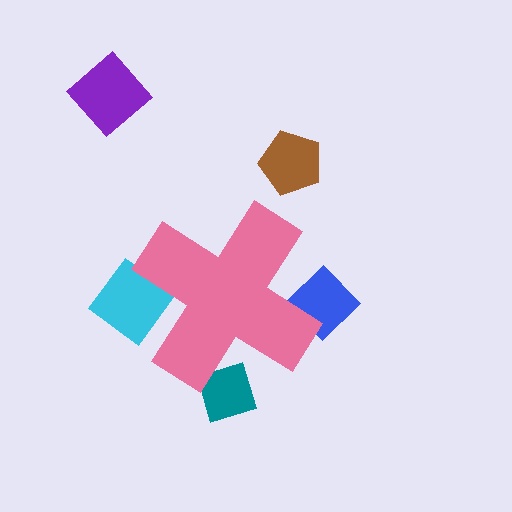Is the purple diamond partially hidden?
No, the purple diamond is fully visible.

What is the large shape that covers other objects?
A pink cross.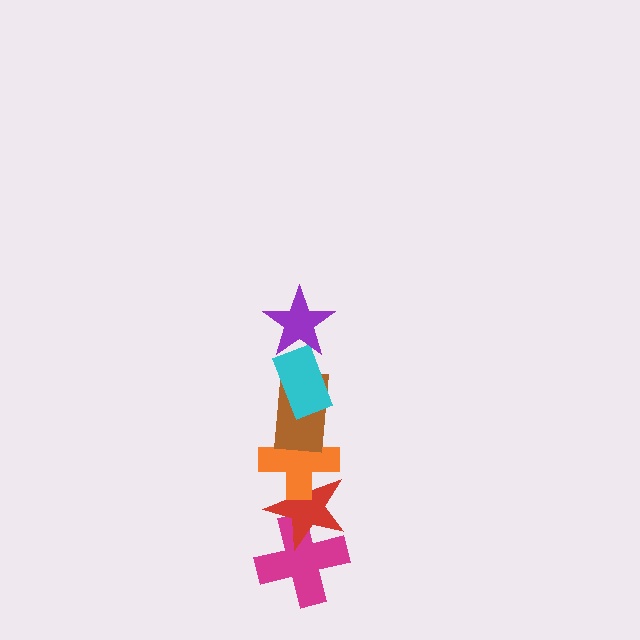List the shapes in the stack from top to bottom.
From top to bottom: the purple star, the cyan rectangle, the brown rectangle, the orange cross, the red star, the magenta cross.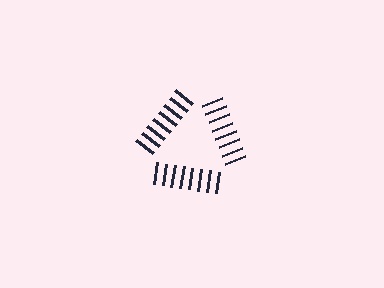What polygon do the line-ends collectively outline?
An illusory triangle — the line segments terminate on its edges but no continuous stroke is drawn.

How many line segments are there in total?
24 — 8 along each of the 3 edges.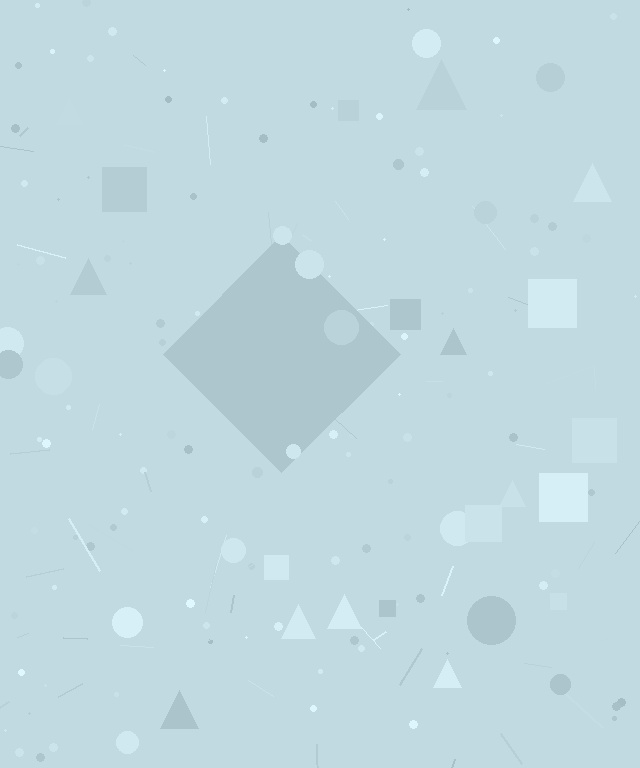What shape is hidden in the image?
A diamond is hidden in the image.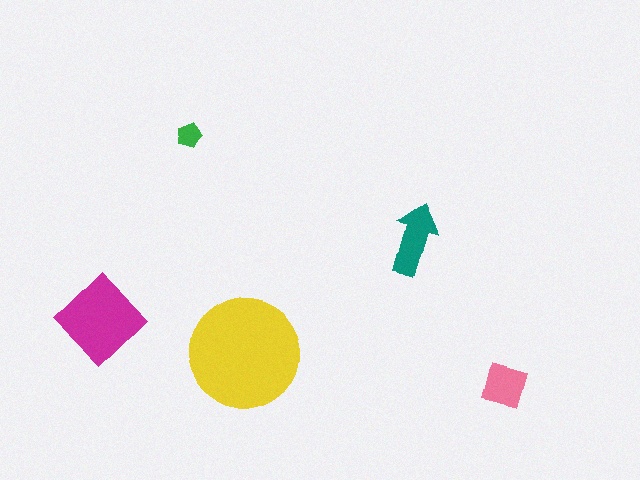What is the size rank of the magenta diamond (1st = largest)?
2nd.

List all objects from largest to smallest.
The yellow circle, the magenta diamond, the teal arrow, the pink square, the green pentagon.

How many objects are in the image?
There are 5 objects in the image.